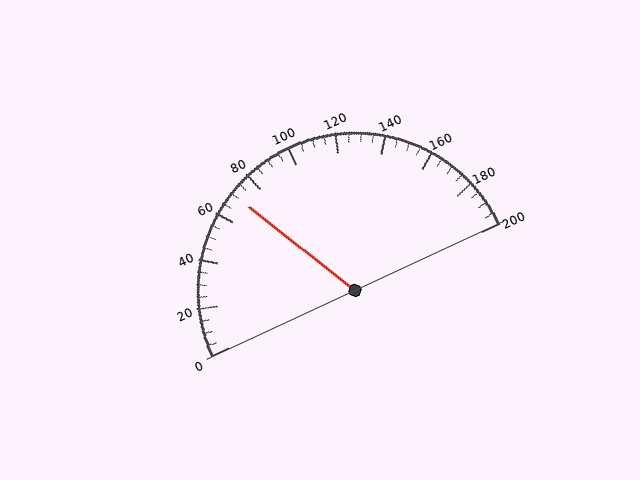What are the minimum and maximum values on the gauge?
The gauge ranges from 0 to 200.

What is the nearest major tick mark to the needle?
The nearest major tick mark is 80.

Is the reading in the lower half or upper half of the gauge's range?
The reading is in the lower half of the range (0 to 200).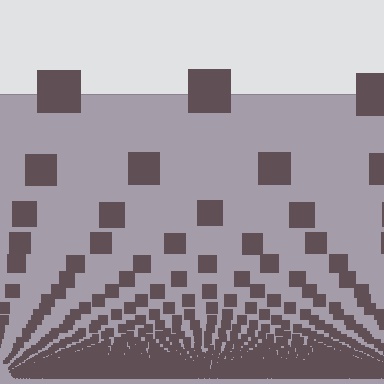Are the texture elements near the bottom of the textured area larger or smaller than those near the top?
Smaller. The gradient is inverted — elements near the bottom are smaller and denser.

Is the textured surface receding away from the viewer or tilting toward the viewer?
The surface appears to tilt toward the viewer. Texture elements get larger and sparser toward the top.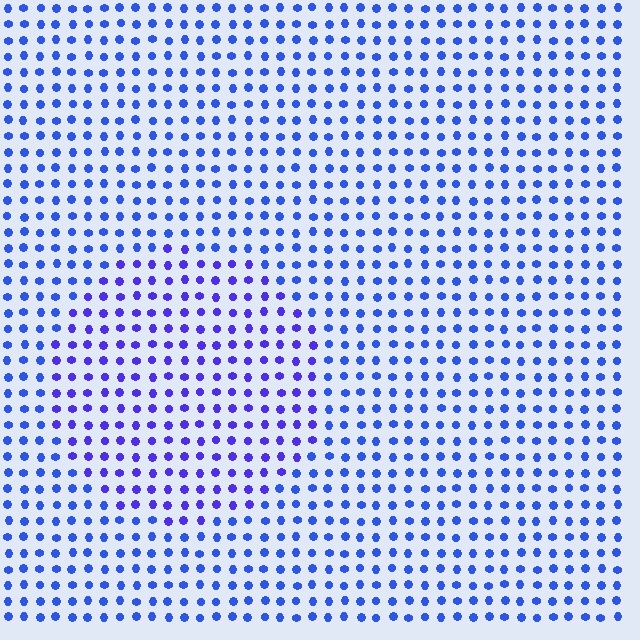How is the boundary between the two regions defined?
The boundary is defined purely by a slight shift in hue (about 25 degrees). Spacing, size, and orientation are identical on both sides.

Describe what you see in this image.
The image is filled with small blue elements in a uniform arrangement. A circle-shaped region is visible where the elements are tinted to a slightly different hue, forming a subtle color boundary.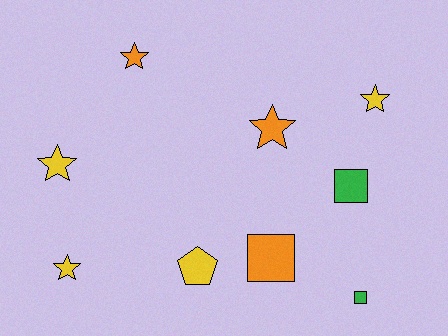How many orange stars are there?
There are 2 orange stars.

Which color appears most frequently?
Yellow, with 4 objects.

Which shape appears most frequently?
Star, with 5 objects.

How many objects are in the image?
There are 9 objects.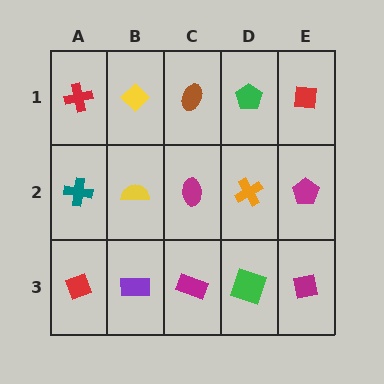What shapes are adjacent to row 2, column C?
A brown ellipse (row 1, column C), a magenta rectangle (row 3, column C), a yellow semicircle (row 2, column B), an orange cross (row 2, column D).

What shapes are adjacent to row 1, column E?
A magenta pentagon (row 2, column E), a green pentagon (row 1, column D).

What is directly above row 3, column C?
A magenta ellipse.